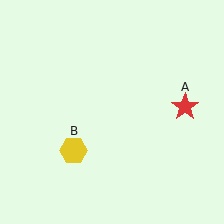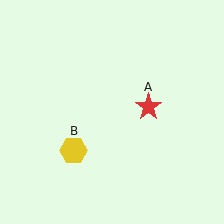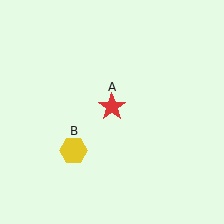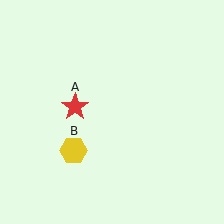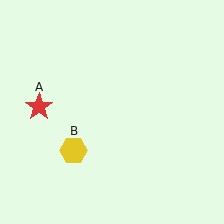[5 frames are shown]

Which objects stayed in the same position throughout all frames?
Yellow hexagon (object B) remained stationary.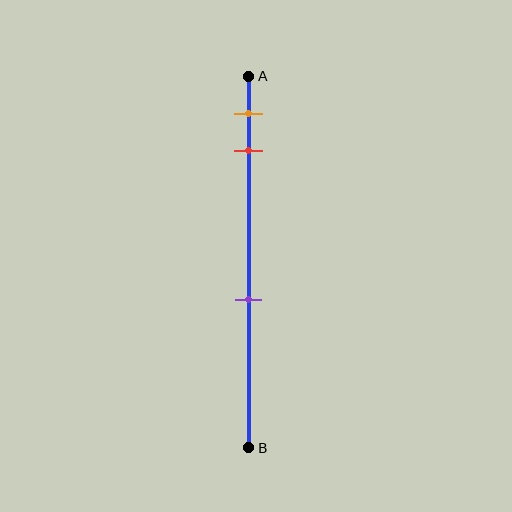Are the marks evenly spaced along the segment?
No, the marks are not evenly spaced.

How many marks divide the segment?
There are 3 marks dividing the segment.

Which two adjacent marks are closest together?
The orange and red marks are the closest adjacent pair.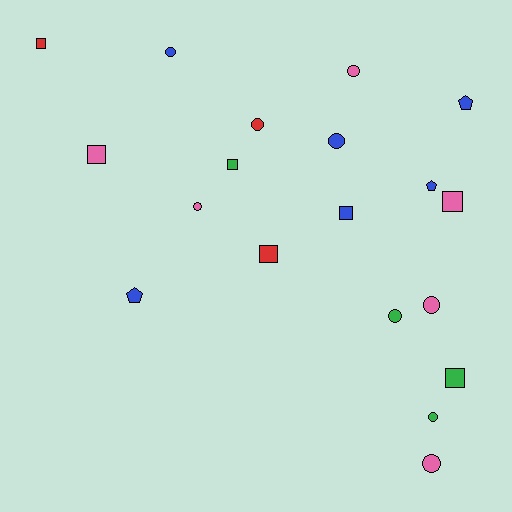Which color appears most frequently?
Blue, with 6 objects.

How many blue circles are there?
There are 2 blue circles.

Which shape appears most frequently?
Circle, with 9 objects.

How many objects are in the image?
There are 19 objects.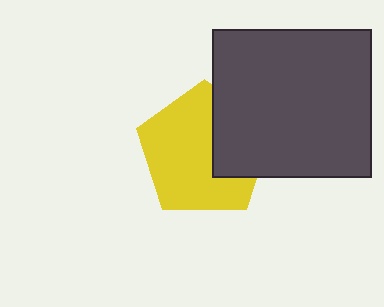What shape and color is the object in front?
The object in front is a dark gray rectangle.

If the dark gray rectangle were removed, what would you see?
You would see the complete yellow pentagon.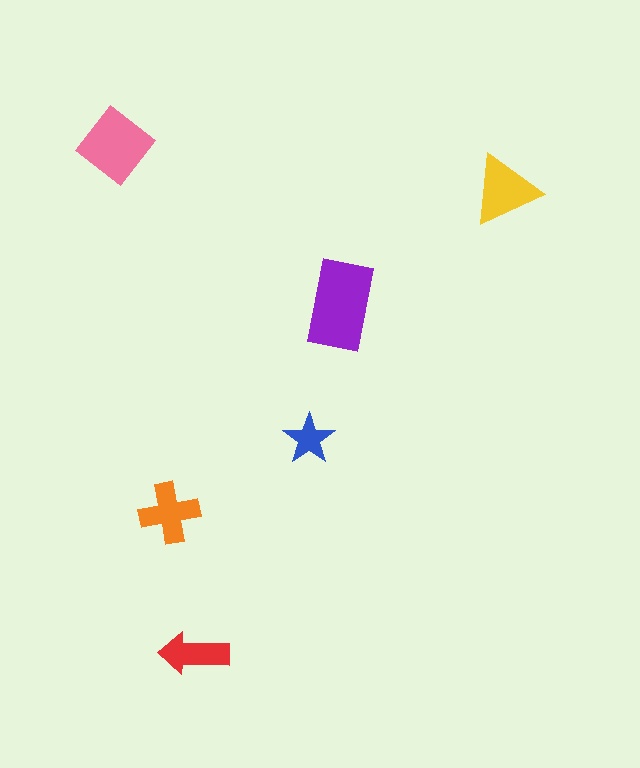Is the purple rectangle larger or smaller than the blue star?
Larger.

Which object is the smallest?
The blue star.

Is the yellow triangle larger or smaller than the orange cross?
Larger.